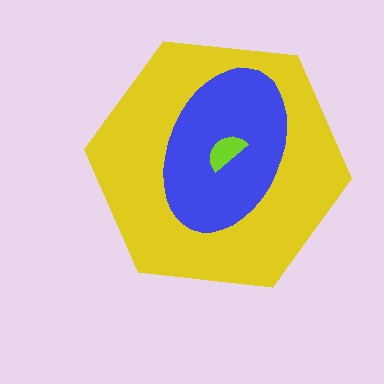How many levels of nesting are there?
3.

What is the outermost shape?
The yellow hexagon.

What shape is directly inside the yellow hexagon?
The blue ellipse.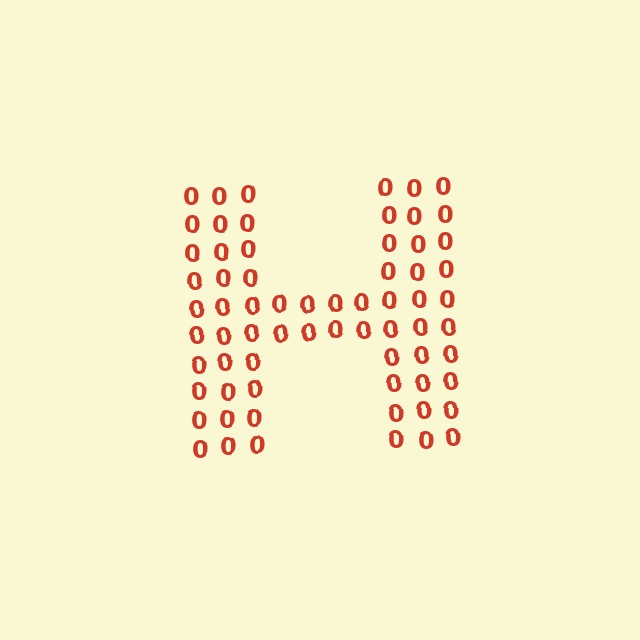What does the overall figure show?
The overall figure shows the letter H.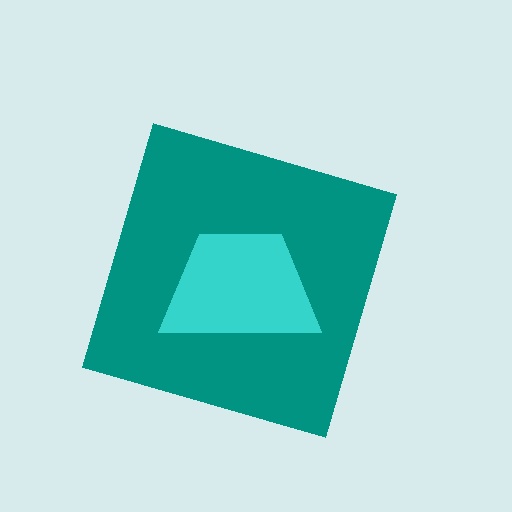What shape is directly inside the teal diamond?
The cyan trapezoid.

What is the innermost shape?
The cyan trapezoid.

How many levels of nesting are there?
2.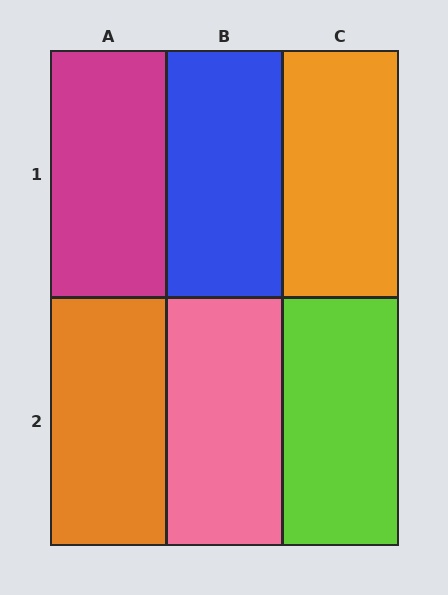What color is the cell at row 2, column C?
Lime.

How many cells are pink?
1 cell is pink.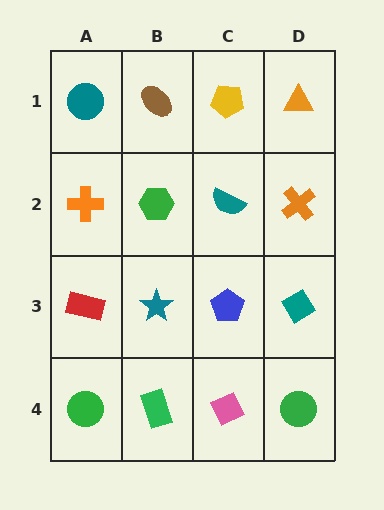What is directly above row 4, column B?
A teal star.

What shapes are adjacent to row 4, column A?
A red rectangle (row 3, column A), a green rectangle (row 4, column B).